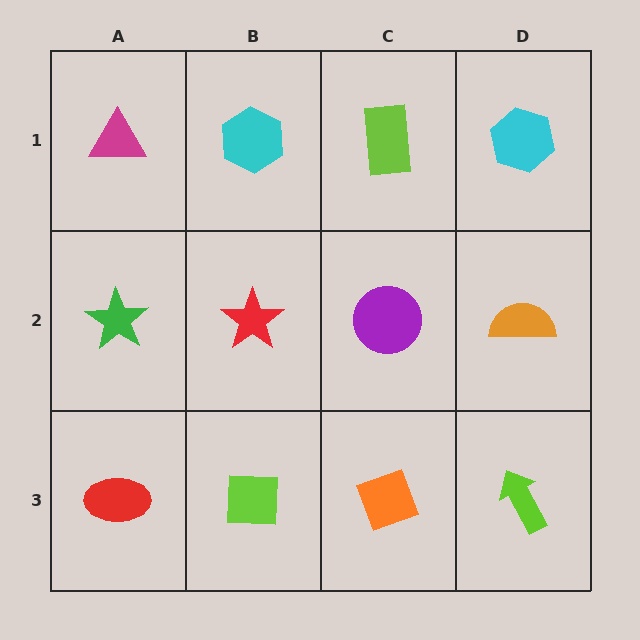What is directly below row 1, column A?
A green star.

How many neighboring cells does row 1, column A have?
2.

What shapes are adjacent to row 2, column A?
A magenta triangle (row 1, column A), a red ellipse (row 3, column A), a red star (row 2, column B).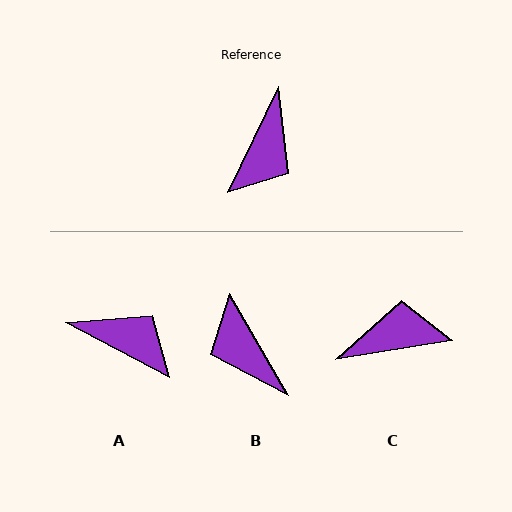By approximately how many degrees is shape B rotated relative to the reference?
Approximately 124 degrees clockwise.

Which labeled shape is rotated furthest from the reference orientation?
C, about 125 degrees away.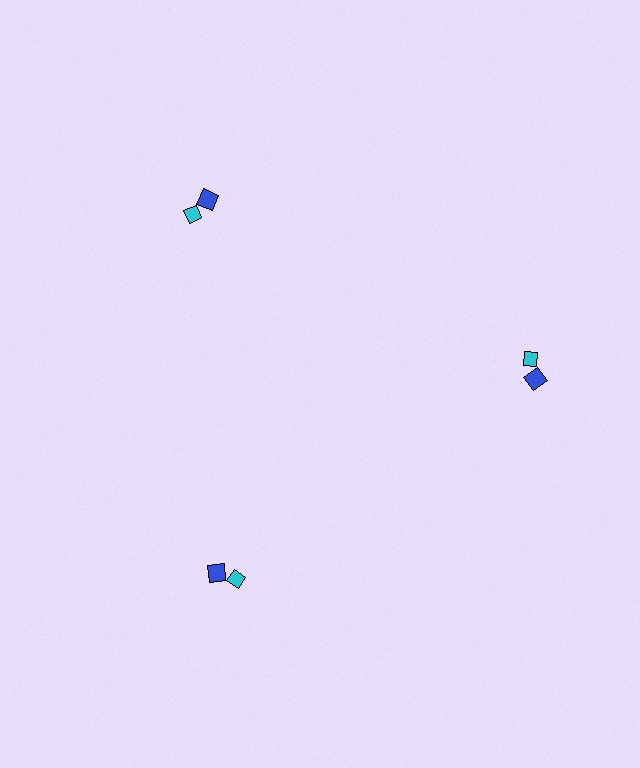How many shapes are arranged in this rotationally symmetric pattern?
There are 6 shapes, arranged in 3 groups of 2.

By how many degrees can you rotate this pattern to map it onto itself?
The pattern maps onto itself every 120 degrees of rotation.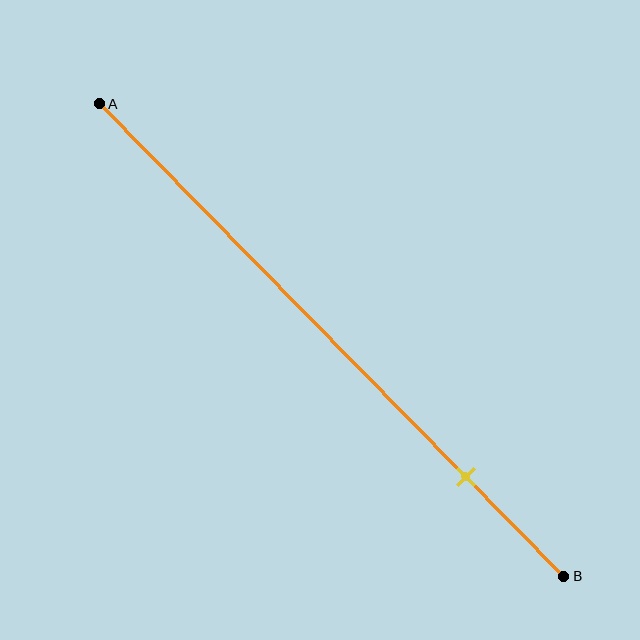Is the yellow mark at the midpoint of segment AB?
No, the mark is at about 80% from A, not at the 50% midpoint.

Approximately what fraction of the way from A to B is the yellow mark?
The yellow mark is approximately 80% of the way from A to B.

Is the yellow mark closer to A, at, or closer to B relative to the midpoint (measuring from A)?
The yellow mark is closer to point B than the midpoint of segment AB.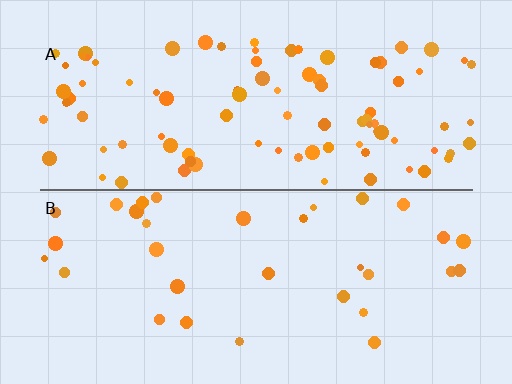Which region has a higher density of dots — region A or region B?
A (the top).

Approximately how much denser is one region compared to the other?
Approximately 2.7× — region A over region B.